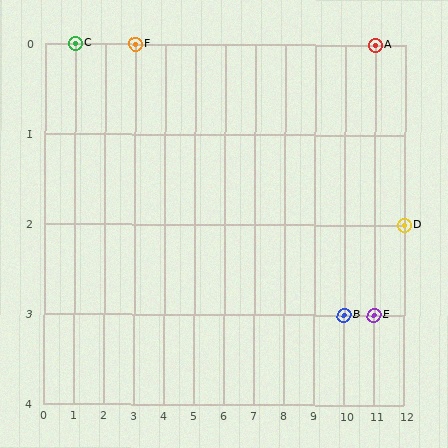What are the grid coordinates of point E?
Point E is at grid coordinates (11, 3).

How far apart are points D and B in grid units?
Points D and B are 2 columns and 1 row apart (about 2.2 grid units diagonally).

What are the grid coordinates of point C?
Point C is at grid coordinates (1, 0).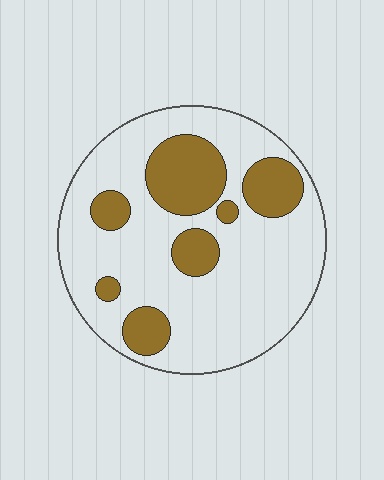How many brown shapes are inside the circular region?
7.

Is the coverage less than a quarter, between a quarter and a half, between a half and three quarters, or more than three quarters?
Less than a quarter.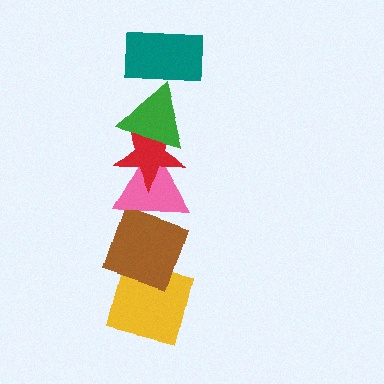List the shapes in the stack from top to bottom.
From top to bottom: the teal rectangle, the green triangle, the red star, the pink triangle, the brown diamond, the yellow square.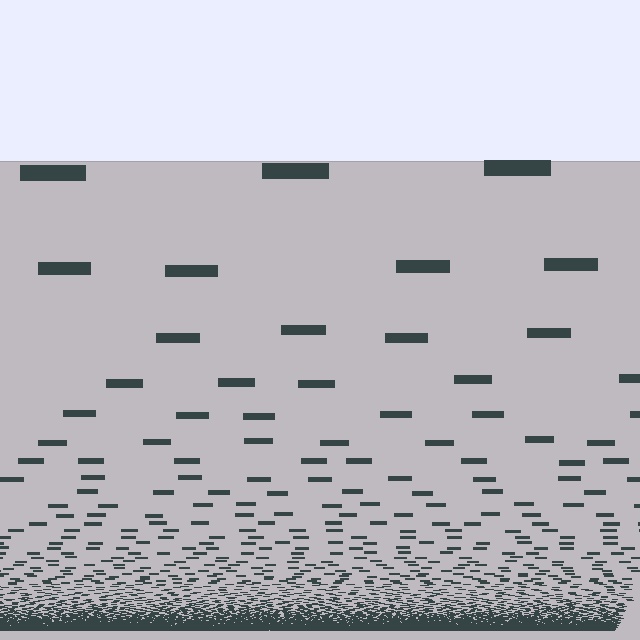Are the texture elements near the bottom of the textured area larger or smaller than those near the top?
Smaller. The gradient is inverted — elements near the bottom are smaller and denser.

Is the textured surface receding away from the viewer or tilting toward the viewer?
The surface appears to tilt toward the viewer. Texture elements get larger and sparser toward the top.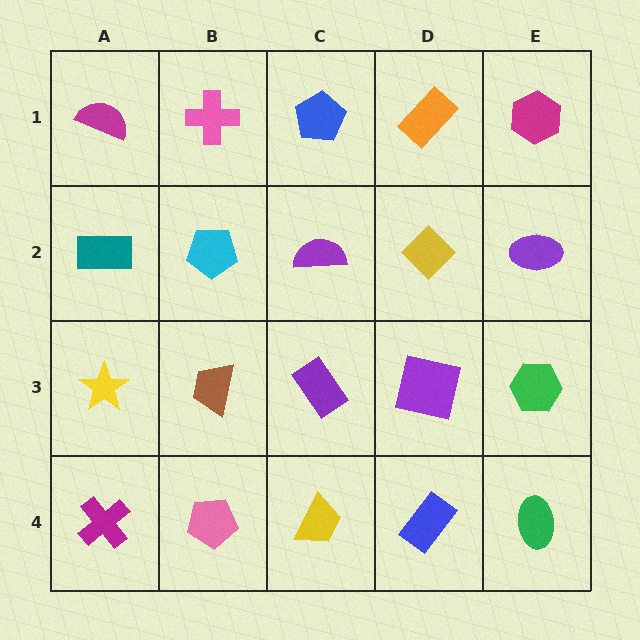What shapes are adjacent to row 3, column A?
A teal rectangle (row 2, column A), a magenta cross (row 4, column A), a brown trapezoid (row 3, column B).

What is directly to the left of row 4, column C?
A pink pentagon.